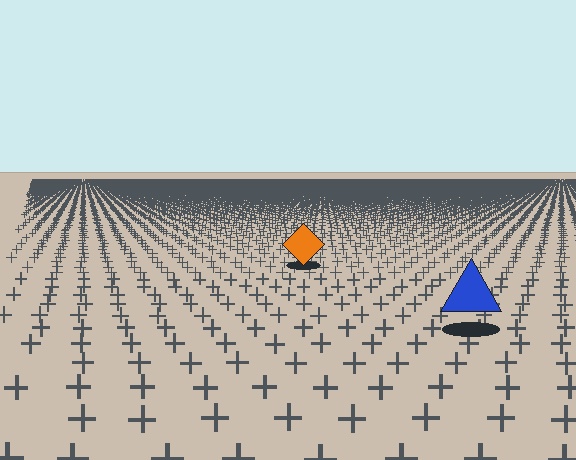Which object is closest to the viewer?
The blue triangle is closest. The texture marks near it are larger and more spread out.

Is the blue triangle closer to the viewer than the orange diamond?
Yes. The blue triangle is closer — you can tell from the texture gradient: the ground texture is coarser near it.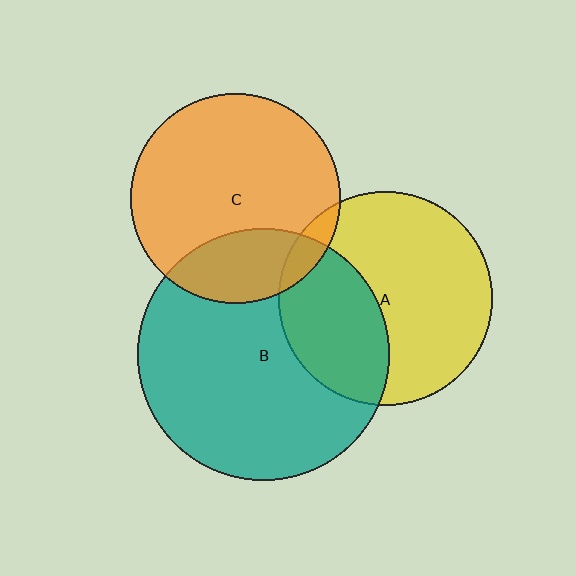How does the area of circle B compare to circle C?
Approximately 1.4 times.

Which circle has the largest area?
Circle B (teal).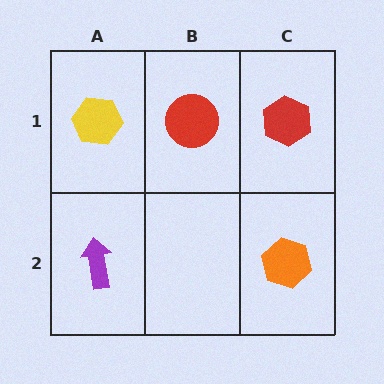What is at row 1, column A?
A yellow hexagon.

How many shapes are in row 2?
2 shapes.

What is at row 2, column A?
A purple arrow.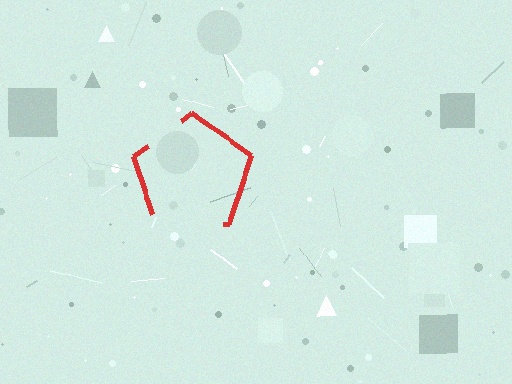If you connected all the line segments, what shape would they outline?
They would outline a pentagon.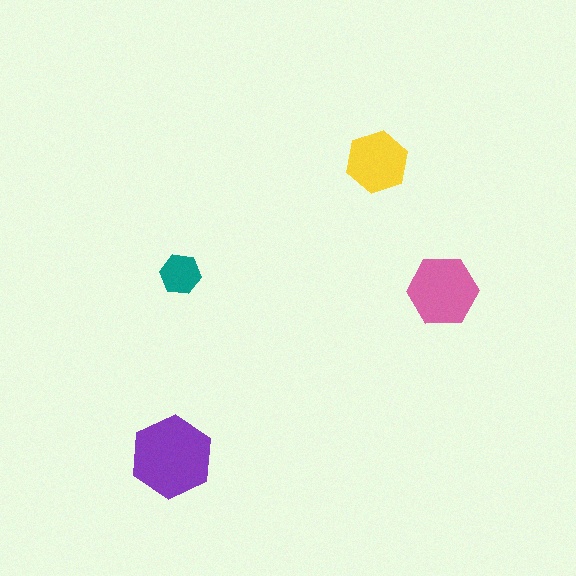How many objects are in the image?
There are 4 objects in the image.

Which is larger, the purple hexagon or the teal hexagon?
The purple one.